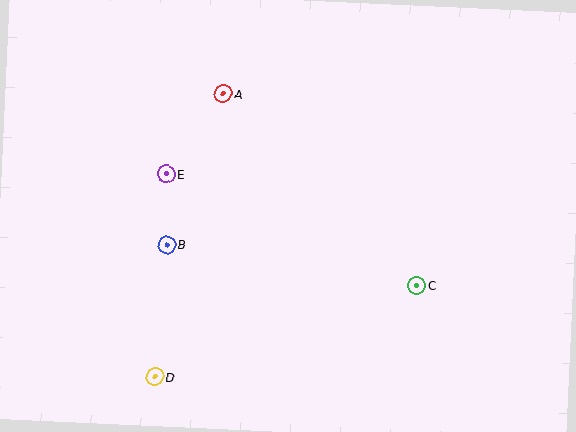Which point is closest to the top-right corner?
Point C is closest to the top-right corner.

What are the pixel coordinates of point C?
Point C is at (417, 285).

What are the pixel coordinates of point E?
Point E is at (166, 174).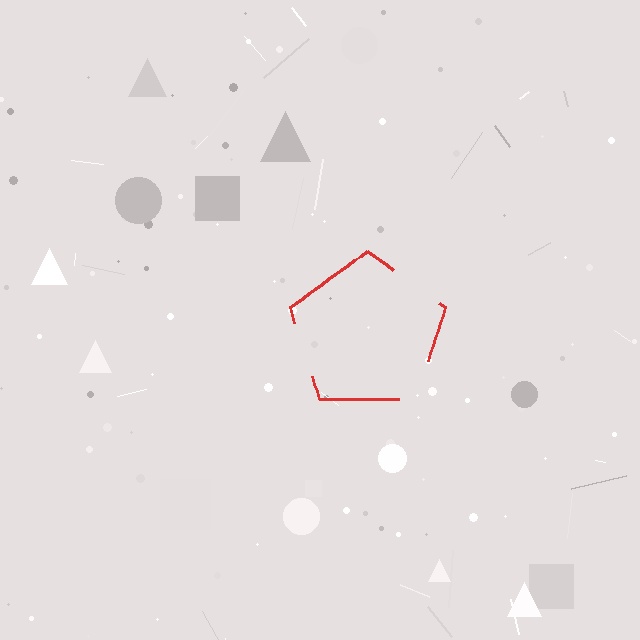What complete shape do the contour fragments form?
The contour fragments form a pentagon.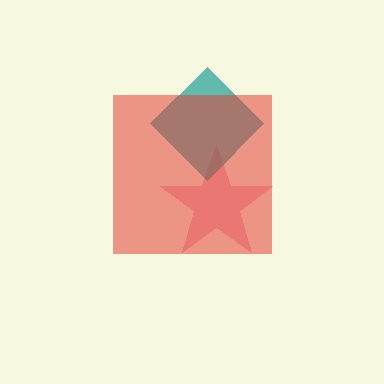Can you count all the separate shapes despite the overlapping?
Yes, there are 3 separate shapes.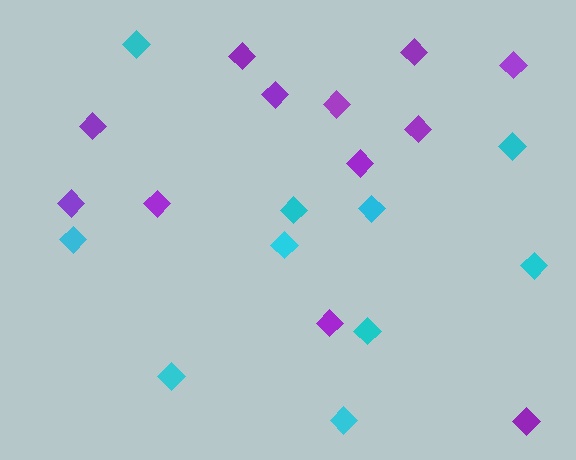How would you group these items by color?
There are 2 groups: one group of cyan diamonds (10) and one group of purple diamonds (12).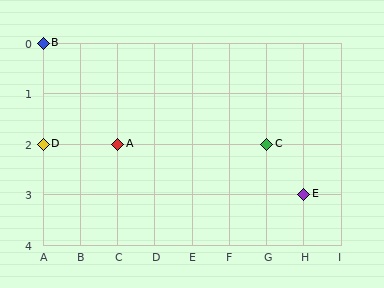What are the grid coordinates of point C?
Point C is at grid coordinates (G, 2).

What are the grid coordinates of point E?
Point E is at grid coordinates (H, 3).